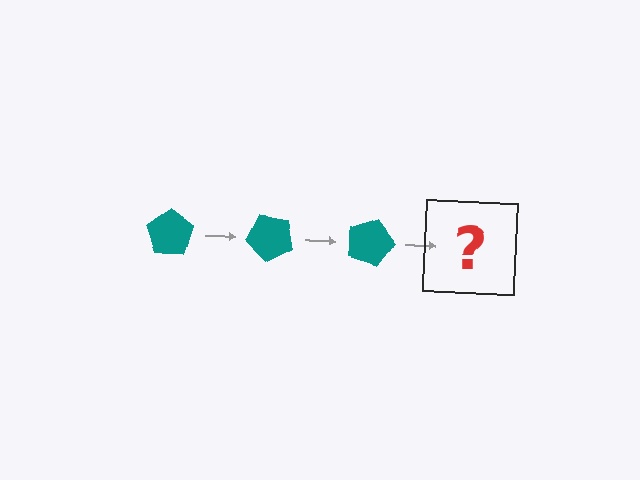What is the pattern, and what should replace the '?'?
The pattern is that the pentagon rotates 45 degrees each step. The '?' should be a teal pentagon rotated 135 degrees.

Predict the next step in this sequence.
The next step is a teal pentagon rotated 135 degrees.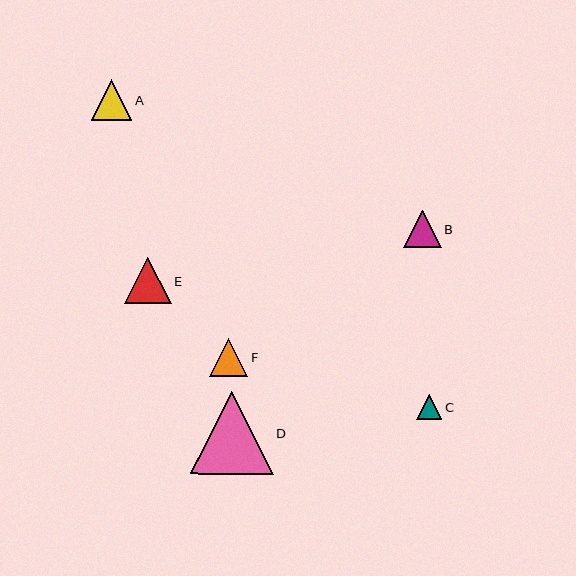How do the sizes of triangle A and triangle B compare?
Triangle A and triangle B are approximately the same size.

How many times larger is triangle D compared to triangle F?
Triangle D is approximately 2.1 times the size of triangle F.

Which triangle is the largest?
Triangle D is the largest with a size of approximately 83 pixels.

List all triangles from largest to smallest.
From largest to smallest: D, E, A, F, B, C.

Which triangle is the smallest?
Triangle C is the smallest with a size of approximately 25 pixels.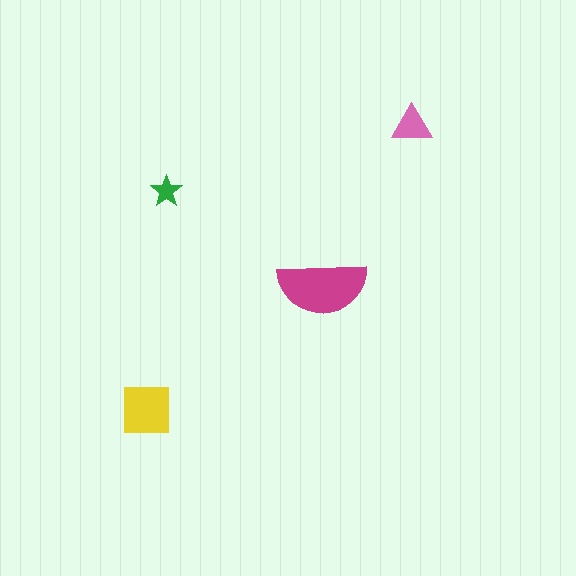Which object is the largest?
The magenta semicircle.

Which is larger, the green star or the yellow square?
The yellow square.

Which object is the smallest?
The green star.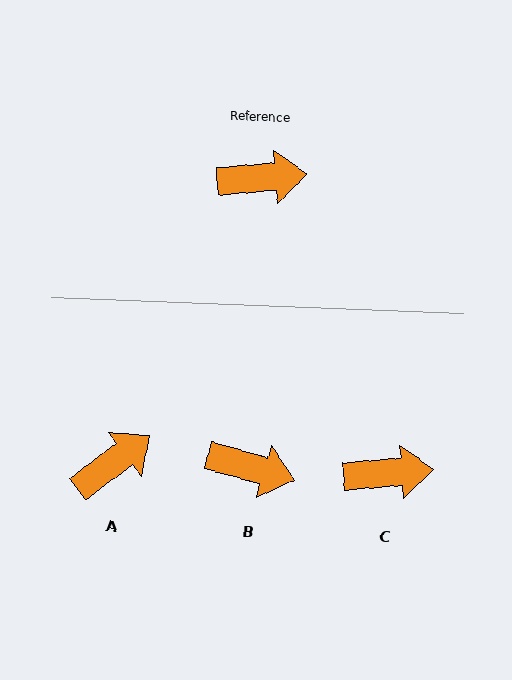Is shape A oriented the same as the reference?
No, it is off by about 32 degrees.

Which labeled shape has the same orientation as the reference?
C.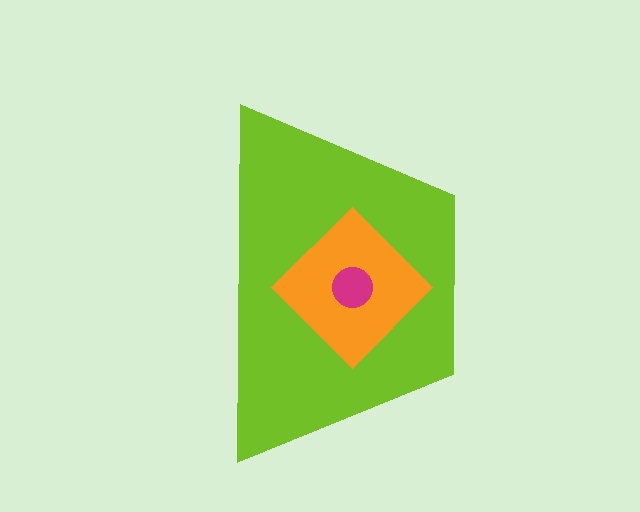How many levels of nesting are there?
3.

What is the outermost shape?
The lime trapezoid.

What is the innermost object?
The magenta circle.